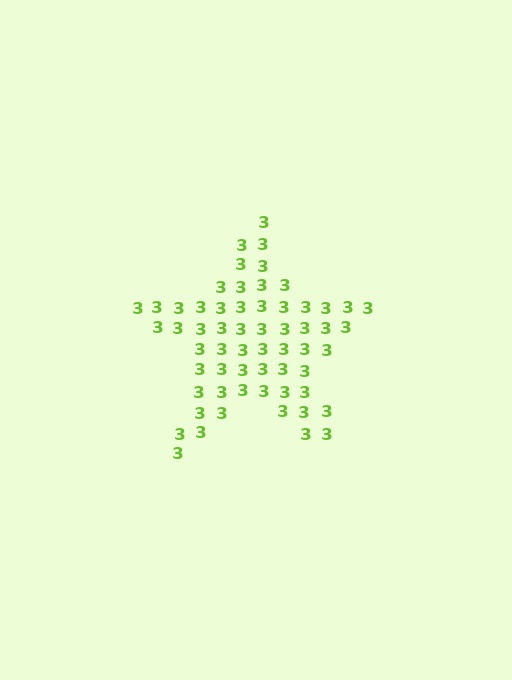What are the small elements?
The small elements are digit 3's.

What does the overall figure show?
The overall figure shows a star.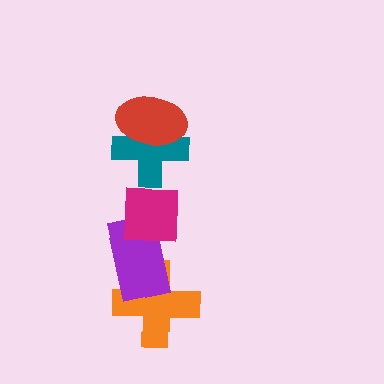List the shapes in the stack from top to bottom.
From top to bottom: the red ellipse, the teal cross, the magenta square, the purple rectangle, the orange cross.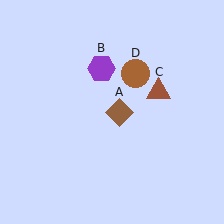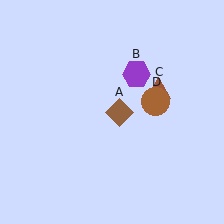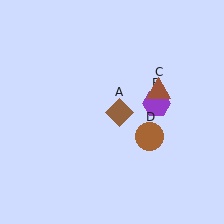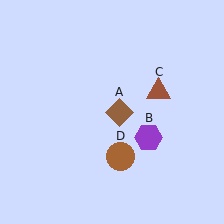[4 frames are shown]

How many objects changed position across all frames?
2 objects changed position: purple hexagon (object B), brown circle (object D).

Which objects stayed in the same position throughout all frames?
Brown diamond (object A) and brown triangle (object C) remained stationary.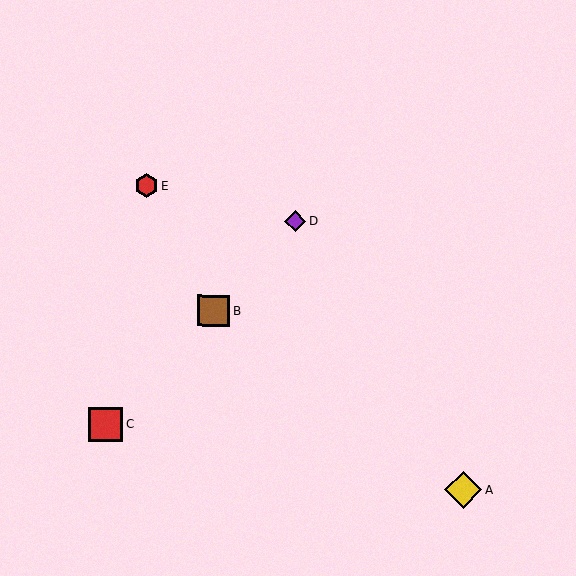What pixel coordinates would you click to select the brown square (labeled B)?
Click at (214, 311) to select the brown square B.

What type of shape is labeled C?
Shape C is a red square.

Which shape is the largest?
The yellow diamond (labeled A) is the largest.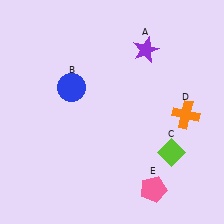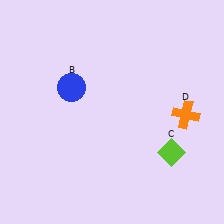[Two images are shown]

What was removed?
The pink pentagon (E), the purple star (A) were removed in Image 2.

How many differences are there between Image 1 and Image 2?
There are 2 differences between the two images.